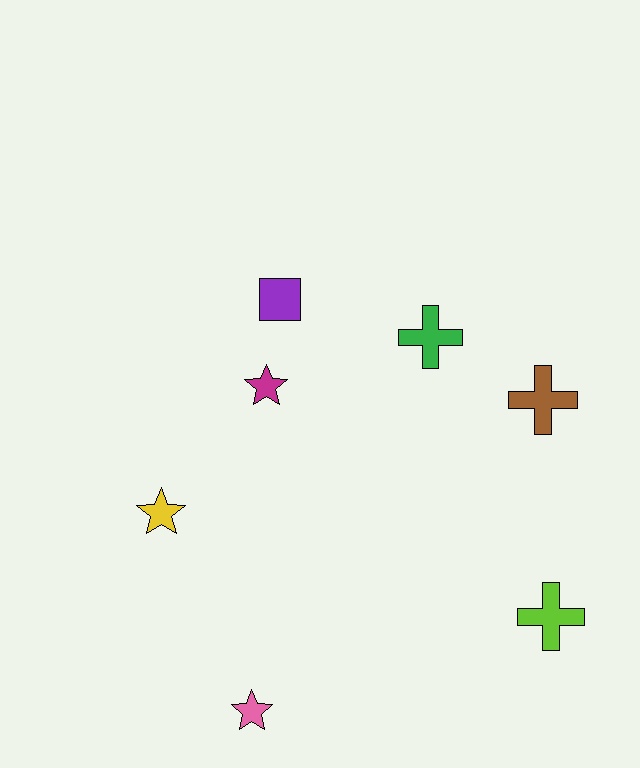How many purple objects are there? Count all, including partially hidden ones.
There is 1 purple object.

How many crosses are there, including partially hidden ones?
There are 3 crosses.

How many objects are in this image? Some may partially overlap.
There are 7 objects.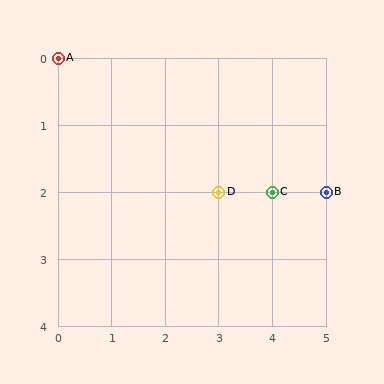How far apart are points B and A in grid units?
Points B and A are 5 columns and 2 rows apart (about 5.4 grid units diagonally).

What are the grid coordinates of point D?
Point D is at grid coordinates (3, 2).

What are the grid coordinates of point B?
Point B is at grid coordinates (5, 2).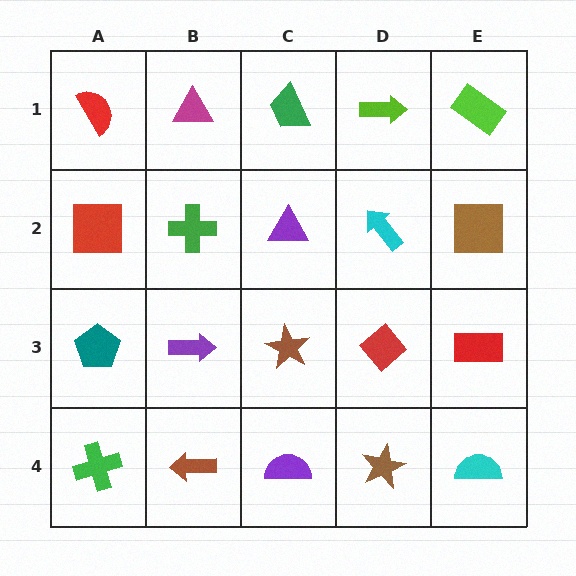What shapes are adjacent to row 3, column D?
A cyan arrow (row 2, column D), a brown star (row 4, column D), a brown star (row 3, column C), a red rectangle (row 3, column E).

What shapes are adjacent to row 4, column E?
A red rectangle (row 3, column E), a brown star (row 4, column D).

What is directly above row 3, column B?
A green cross.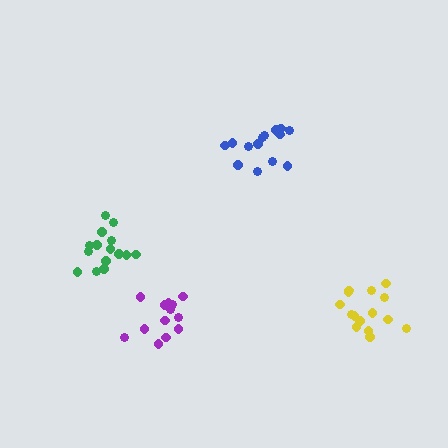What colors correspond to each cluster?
The clusters are colored: green, blue, purple, yellow.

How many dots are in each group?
Group 1: 15 dots, Group 2: 14 dots, Group 3: 13 dots, Group 4: 15 dots (57 total).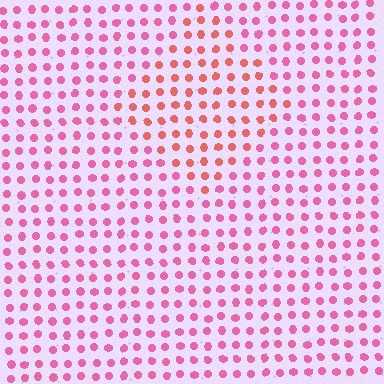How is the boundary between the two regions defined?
The boundary is defined purely by a slight shift in hue (about 30 degrees). Spacing, size, and orientation are identical on both sides.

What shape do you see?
I see a diamond.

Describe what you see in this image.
The image is filled with small pink elements in a uniform arrangement. A diamond-shaped region is visible where the elements are tinted to a slightly different hue, forming a subtle color boundary.